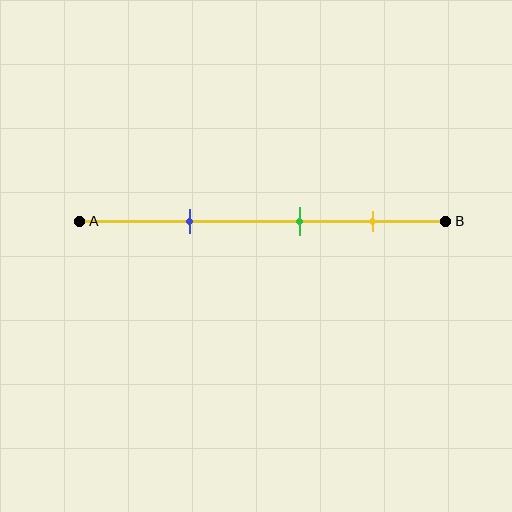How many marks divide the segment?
There are 3 marks dividing the segment.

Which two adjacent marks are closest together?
The green and yellow marks are the closest adjacent pair.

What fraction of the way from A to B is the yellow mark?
The yellow mark is approximately 80% (0.8) of the way from A to B.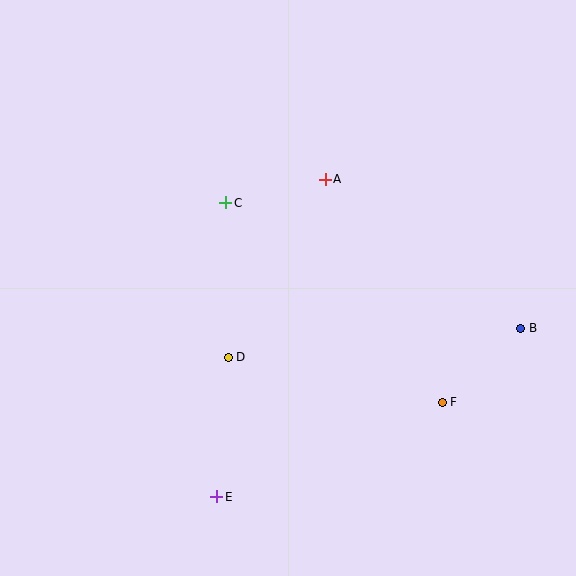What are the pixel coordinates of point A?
Point A is at (325, 179).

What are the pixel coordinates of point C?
Point C is at (226, 203).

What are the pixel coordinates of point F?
Point F is at (442, 402).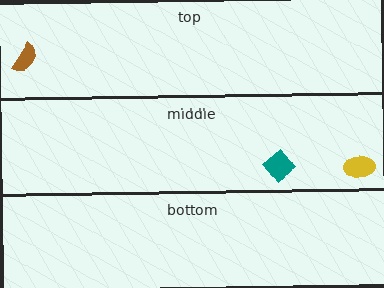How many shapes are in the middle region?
2.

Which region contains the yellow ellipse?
The middle region.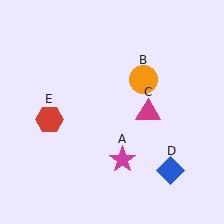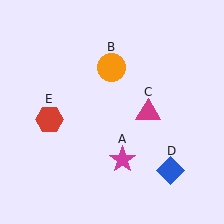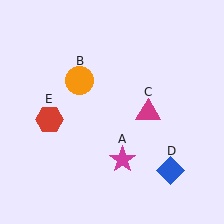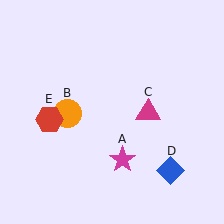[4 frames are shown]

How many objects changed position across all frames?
1 object changed position: orange circle (object B).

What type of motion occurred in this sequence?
The orange circle (object B) rotated counterclockwise around the center of the scene.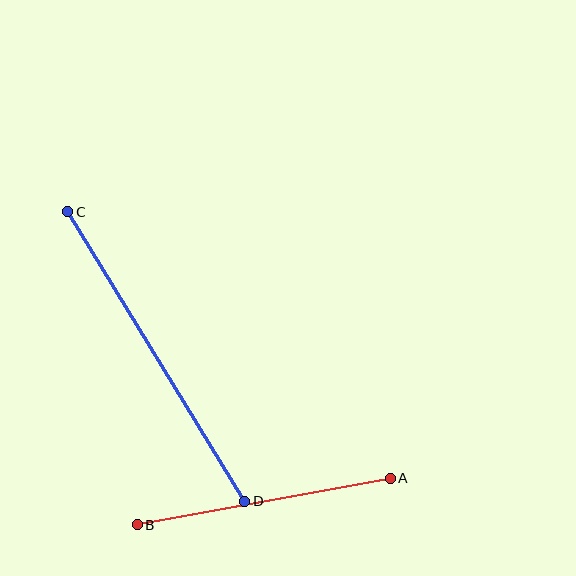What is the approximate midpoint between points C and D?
The midpoint is at approximately (156, 356) pixels.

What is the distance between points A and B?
The distance is approximately 257 pixels.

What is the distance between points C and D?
The distance is approximately 339 pixels.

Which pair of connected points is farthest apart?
Points C and D are farthest apart.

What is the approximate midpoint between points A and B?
The midpoint is at approximately (264, 502) pixels.